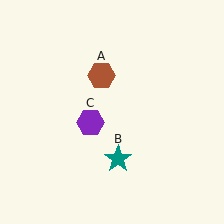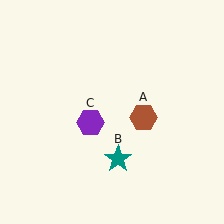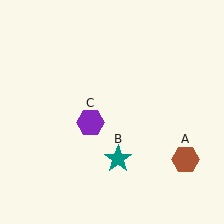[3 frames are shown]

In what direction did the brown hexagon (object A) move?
The brown hexagon (object A) moved down and to the right.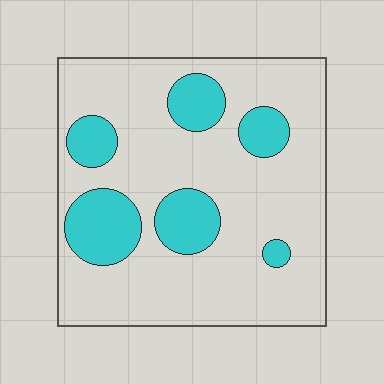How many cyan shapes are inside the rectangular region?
6.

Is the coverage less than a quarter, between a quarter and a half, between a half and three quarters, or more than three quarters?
Less than a quarter.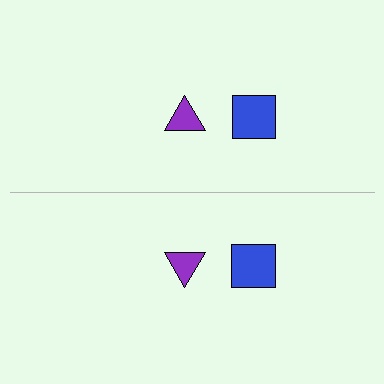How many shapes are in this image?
There are 4 shapes in this image.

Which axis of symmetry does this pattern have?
The pattern has a horizontal axis of symmetry running through the center of the image.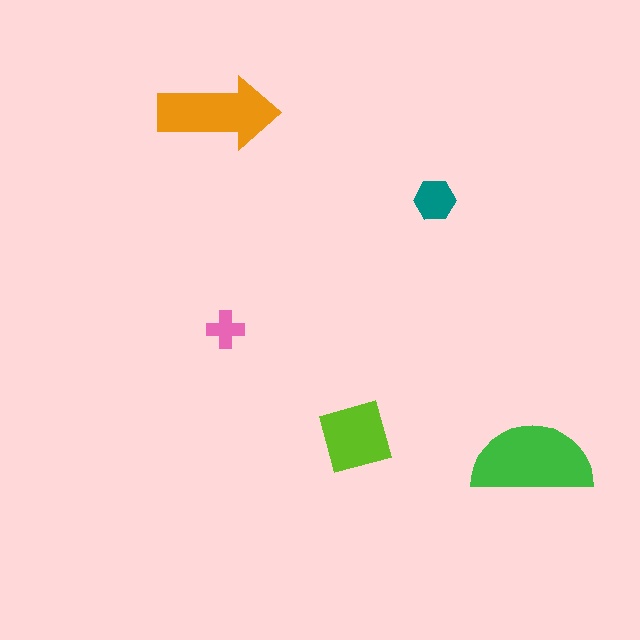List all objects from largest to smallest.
The green semicircle, the orange arrow, the lime diamond, the teal hexagon, the pink cross.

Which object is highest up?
The orange arrow is topmost.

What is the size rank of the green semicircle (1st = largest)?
1st.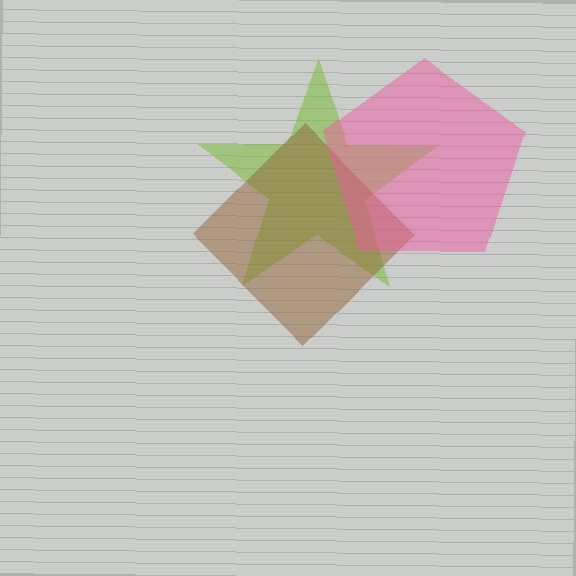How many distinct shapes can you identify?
There are 3 distinct shapes: a lime star, a brown diamond, a pink pentagon.